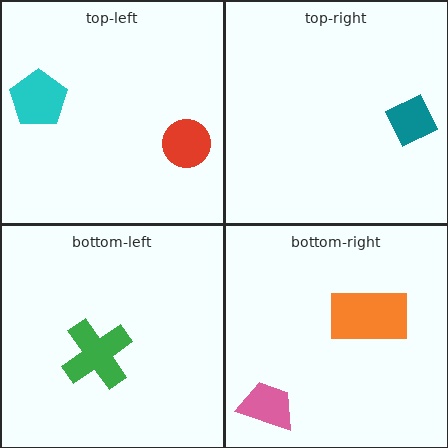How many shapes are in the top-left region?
2.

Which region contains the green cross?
The bottom-left region.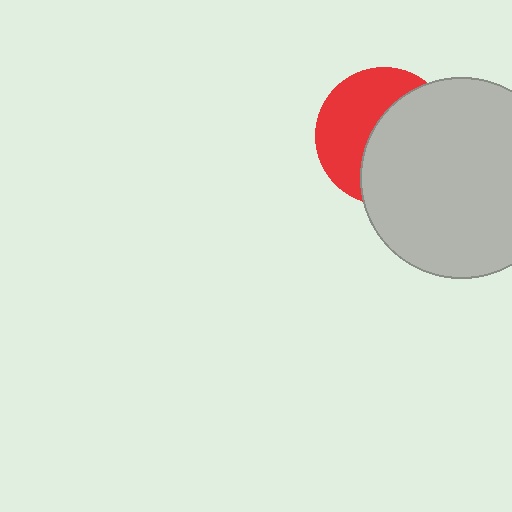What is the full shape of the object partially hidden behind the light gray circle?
The partially hidden object is a red circle.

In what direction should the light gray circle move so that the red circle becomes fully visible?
The light gray circle should move right. That is the shortest direction to clear the overlap and leave the red circle fully visible.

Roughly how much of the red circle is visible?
About half of it is visible (roughly 46%).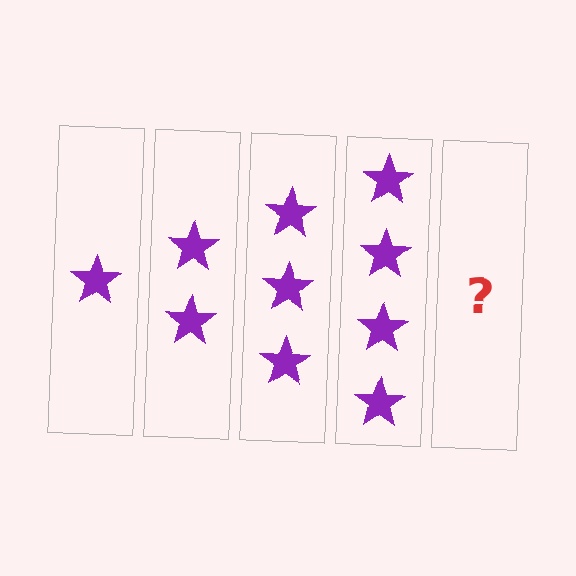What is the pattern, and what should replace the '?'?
The pattern is that each step adds one more star. The '?' should be 5 stars.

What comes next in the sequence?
The next element should be 5 stars.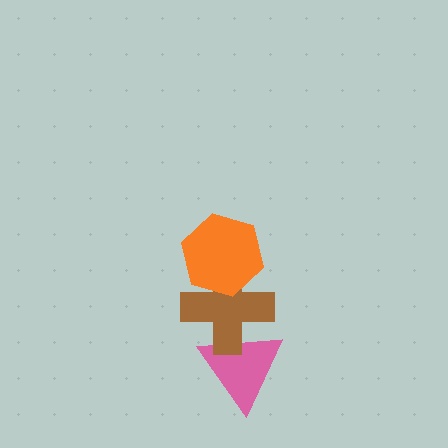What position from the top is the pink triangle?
The pink triangle is 3rd from the top.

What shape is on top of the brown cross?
The orange hexagon is on top of the brown cross.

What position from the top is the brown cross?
The brown cross is 2nd from the top.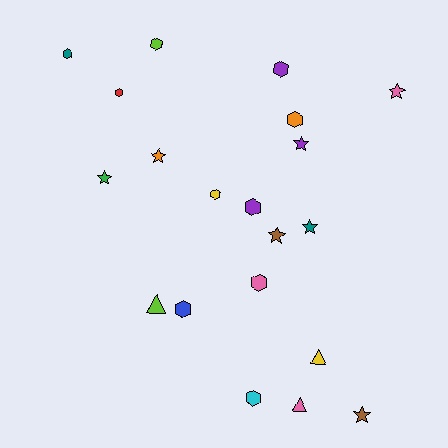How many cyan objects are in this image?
There is 1 cyan object.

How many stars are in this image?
There are 7 stars.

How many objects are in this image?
There are 20 objects.